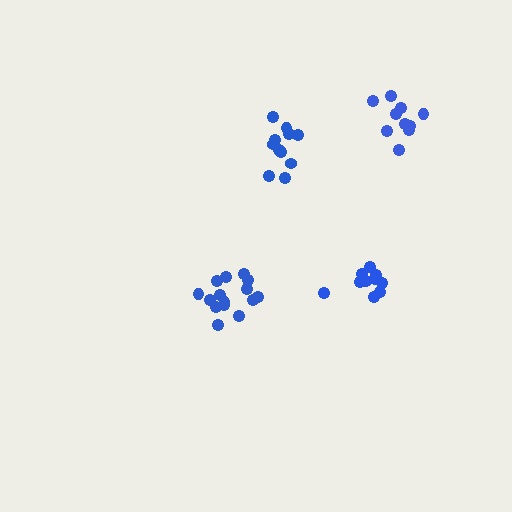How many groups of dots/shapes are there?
There are 4 groups.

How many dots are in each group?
Group 1: 11 dots, Group 2: 10 dots, Group 3: 10 dots, Group 4: 15 dots (46 total).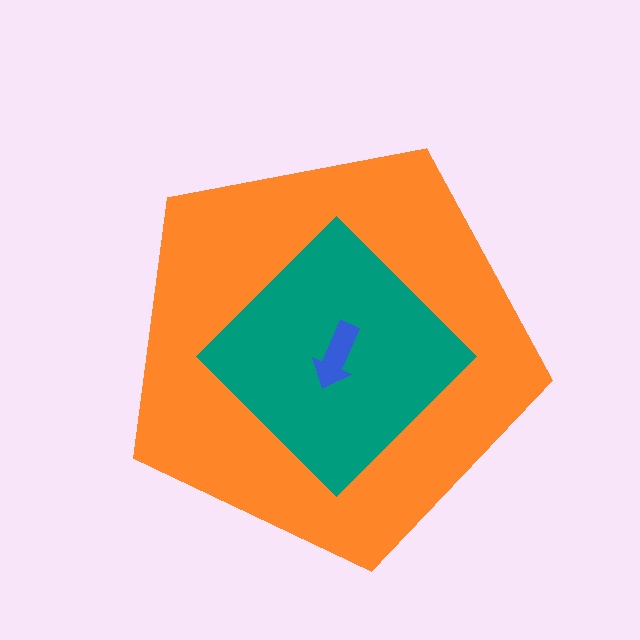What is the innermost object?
The blue arrow.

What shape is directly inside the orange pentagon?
The teal diamond.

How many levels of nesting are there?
3.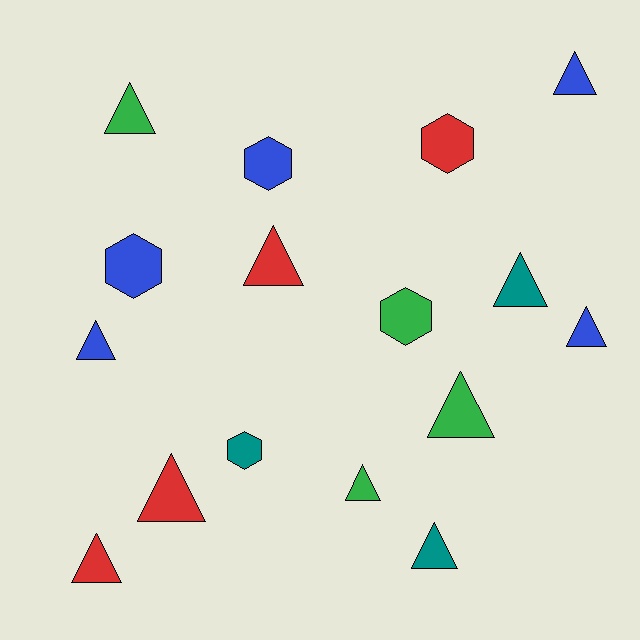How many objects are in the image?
There are 16 objects.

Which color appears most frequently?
Blue, with 5 objects.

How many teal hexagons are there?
There is 1 teal hexagon.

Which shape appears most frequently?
Triangle, with 11 objects.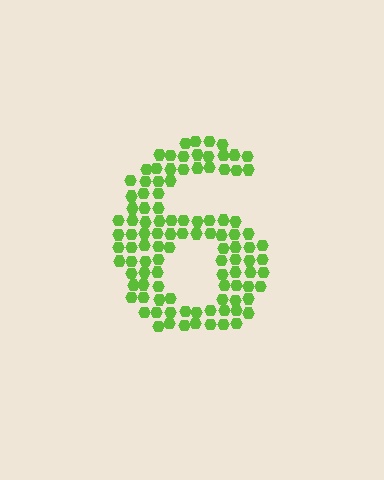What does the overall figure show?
The overall figure shows the digit 6.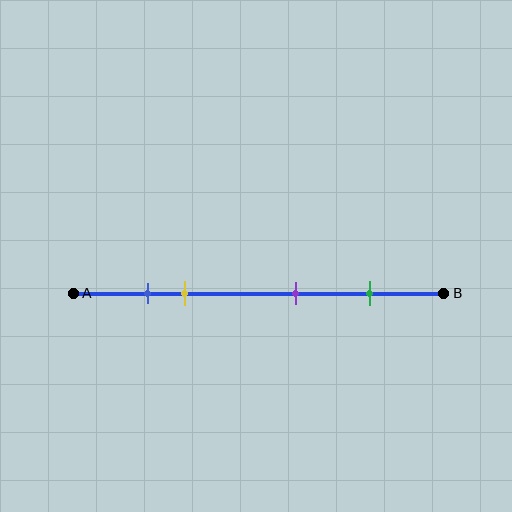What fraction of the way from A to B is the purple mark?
The purple mark is approximately 60% (0.6) of the way from A to B.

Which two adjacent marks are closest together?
The blue and yellow marks are the closest adjacent pair.